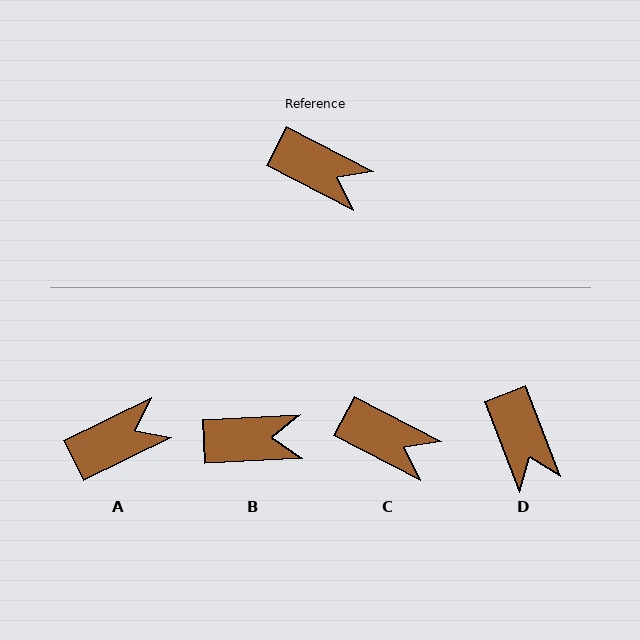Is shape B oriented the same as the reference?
No, it is off by about 30 degrees.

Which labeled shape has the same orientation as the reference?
C.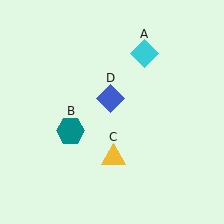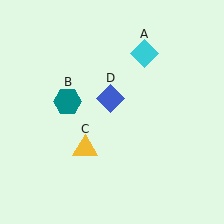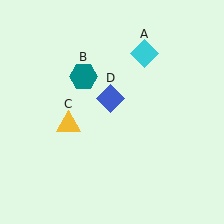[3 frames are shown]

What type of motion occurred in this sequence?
The teal hexagon (object B), yellow triangle (object C) rotated clockwise around the center of the scene.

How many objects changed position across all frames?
2 objects changed position: teal hexagon (object B), yellow triangle (object C).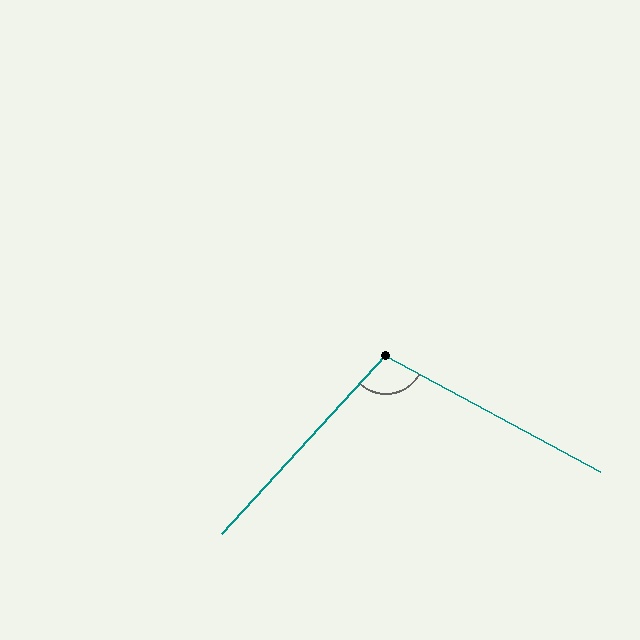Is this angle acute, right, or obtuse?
It is obtuse.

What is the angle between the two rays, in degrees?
Approximately 104 degrees.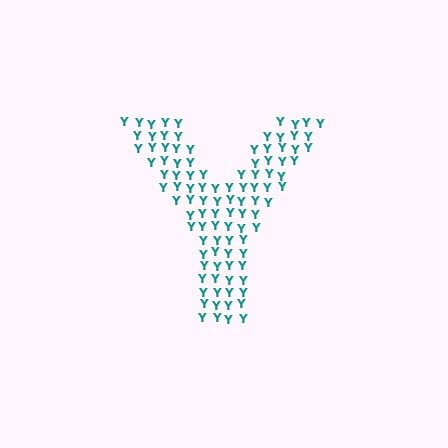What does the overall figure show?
The overall figure shows the letter Y.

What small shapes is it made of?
It is made of small letter Y's.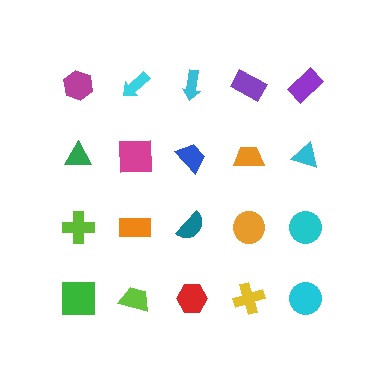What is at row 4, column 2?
A lime trapezoid.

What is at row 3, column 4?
An orange circle.